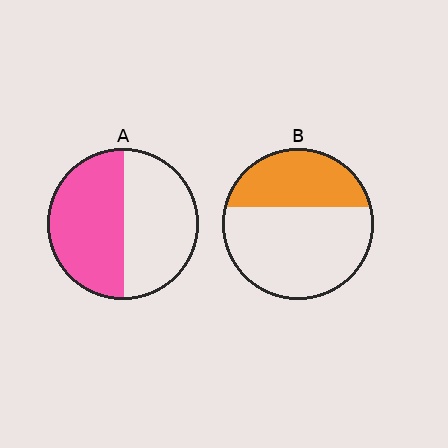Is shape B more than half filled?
No.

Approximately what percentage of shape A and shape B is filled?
A is approximately 50% and B is approximately 35%.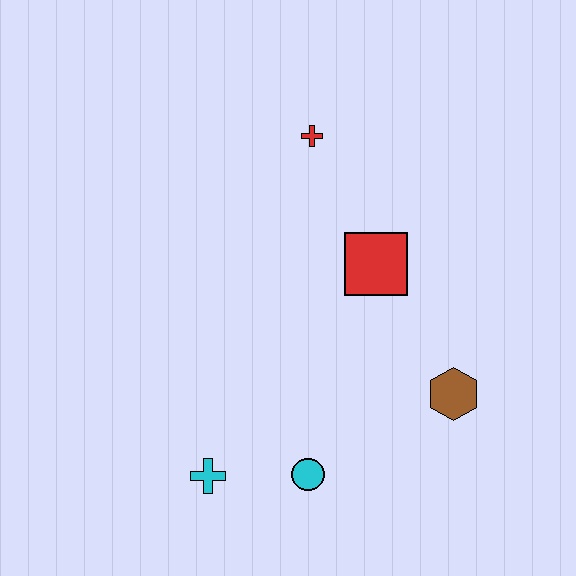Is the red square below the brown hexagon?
No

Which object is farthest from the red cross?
The cyan cross is farthest from the red cross.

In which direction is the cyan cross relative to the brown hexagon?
The cyan cross is to the left of the brown hexagon.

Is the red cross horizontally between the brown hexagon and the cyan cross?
Yes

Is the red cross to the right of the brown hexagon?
No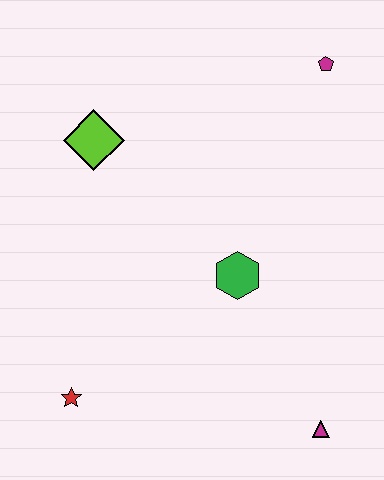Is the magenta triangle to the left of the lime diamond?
No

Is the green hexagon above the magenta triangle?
Yes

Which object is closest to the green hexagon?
The magenta triangle is closest to the green hexagon.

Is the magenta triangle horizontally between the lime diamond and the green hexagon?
No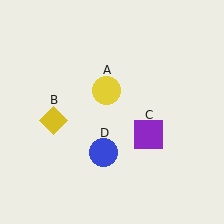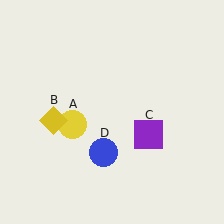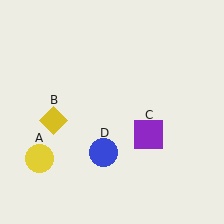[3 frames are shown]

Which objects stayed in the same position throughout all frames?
Yellow diamond (object B) and purple square (object C) and blue circle (object D) remained stationary.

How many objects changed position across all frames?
1 object changed position: yellow circle (object A).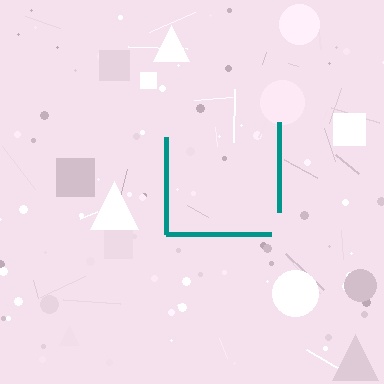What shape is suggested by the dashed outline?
The dashed outline suggests a square.